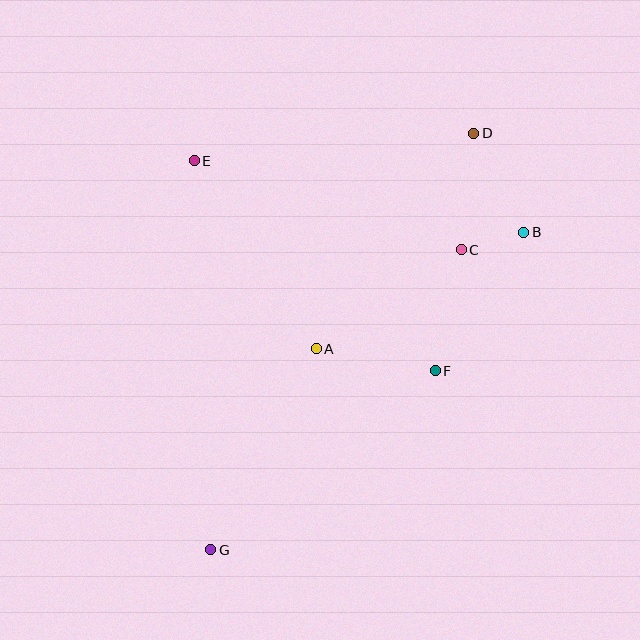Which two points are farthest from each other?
Points D and G are farthest from each other.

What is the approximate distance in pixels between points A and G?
The distance between A and G is approximately 227 pixels.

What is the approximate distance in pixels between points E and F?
The distance between E and F is approximately 320 pixels.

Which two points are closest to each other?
Points B and C are closest to each other.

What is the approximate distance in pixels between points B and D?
The distance between B and D is approximately 111 pixels.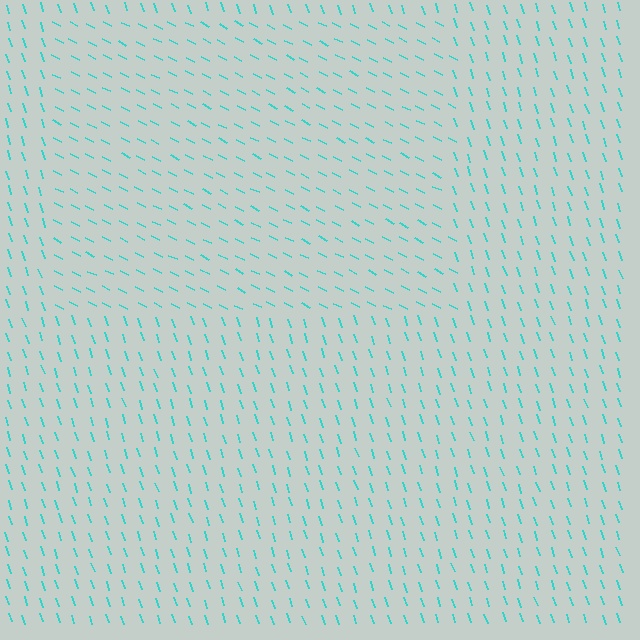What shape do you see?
I see a rectangle.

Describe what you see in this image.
The image is filled with small cyan line segments. A rectangle region in the image has lines oriented differently from the surrounding lines, creating a visible texture boundary.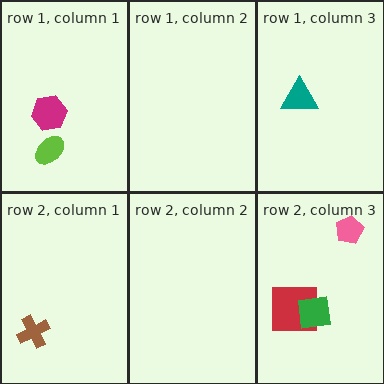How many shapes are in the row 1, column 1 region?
2.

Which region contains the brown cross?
The row 2, column 1 region.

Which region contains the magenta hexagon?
The row 1, column 1 region.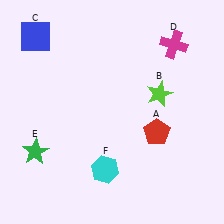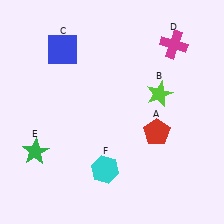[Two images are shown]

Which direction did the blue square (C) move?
The blue square (C) moved right.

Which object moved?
The blue square (C) moved right.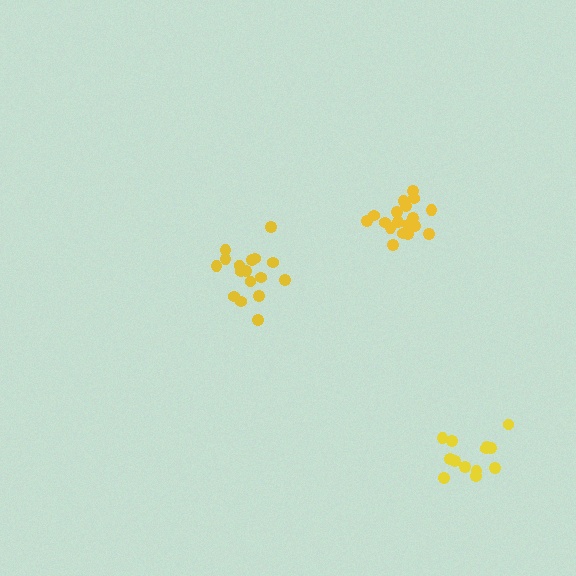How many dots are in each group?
Group 1: 17 dots, Group 2: 13 dots, Group 3: 18 dots (48 total).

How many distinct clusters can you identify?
There are 3 distinct clusters.